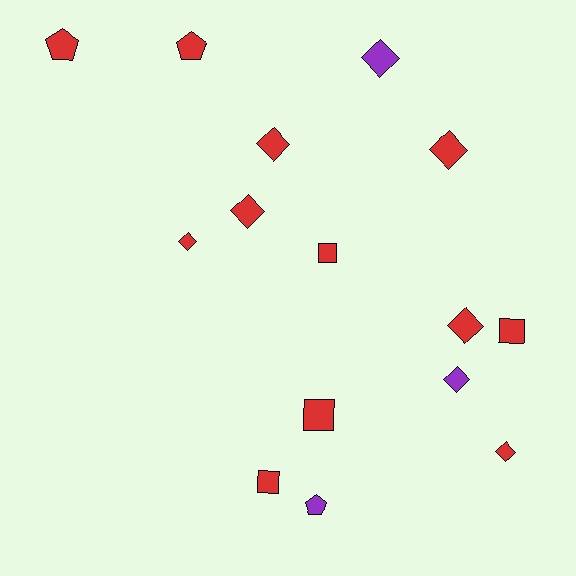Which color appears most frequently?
Red, with 12 objects.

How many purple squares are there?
There are no purple squares.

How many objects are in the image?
There are 15 objects.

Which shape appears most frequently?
Diamond, with 8 objects.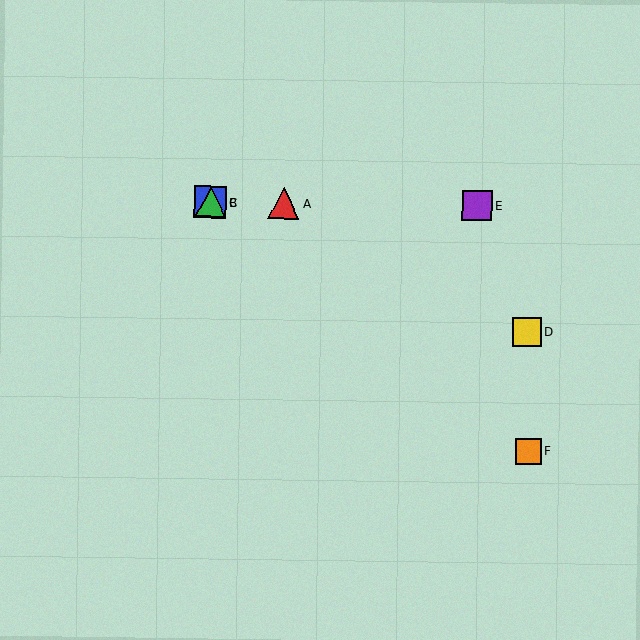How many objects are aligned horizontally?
4 objects (A, B, C, E) are aligned horizontally.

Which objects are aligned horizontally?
Objects A, B, C, E are aligned horizontally.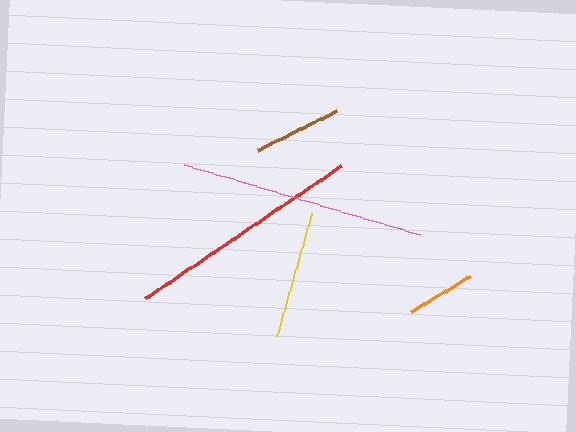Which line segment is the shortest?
The orange line is the shortest at approximately 70 pixels.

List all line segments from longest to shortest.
From longest to shortest: pink, red, yellow, brown, orange.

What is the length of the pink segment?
The pink segment is approximately 247 pixels long.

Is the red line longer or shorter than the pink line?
The pink line is longer than the red line.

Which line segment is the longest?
The pink line is the longest at approximately 247 pixels.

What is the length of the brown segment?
The brown segment is approximately 87 pixels long.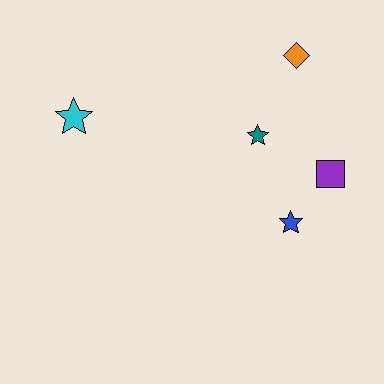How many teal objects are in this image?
There is 1 teal object.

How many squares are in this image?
There is 1 square.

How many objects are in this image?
There are 5 objects.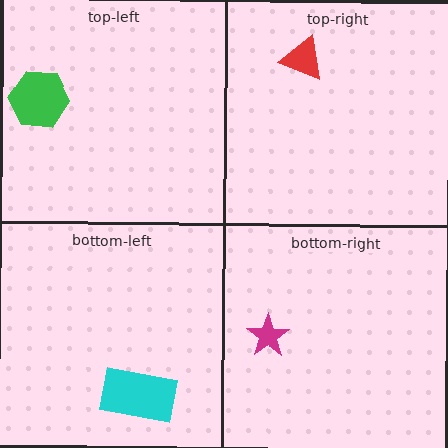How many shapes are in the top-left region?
1.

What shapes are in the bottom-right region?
The magenta star.